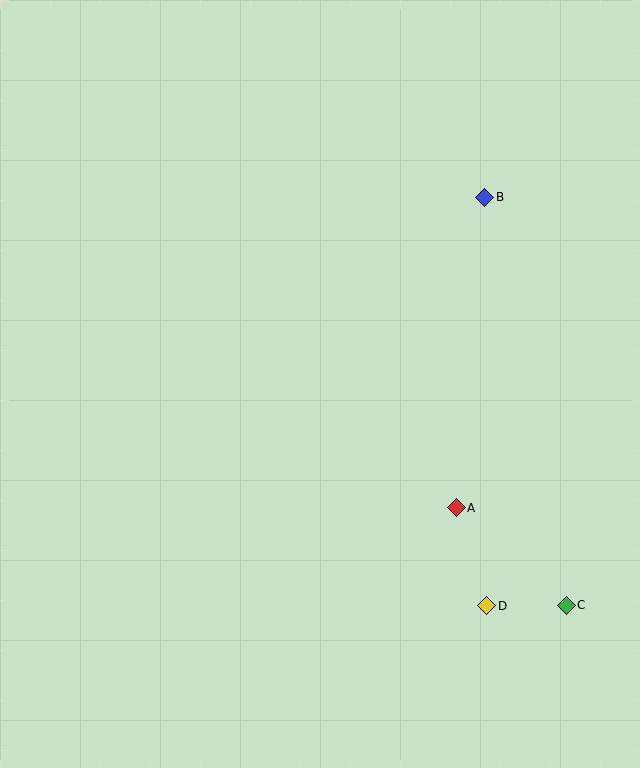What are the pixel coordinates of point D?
Point D is at (487, 606).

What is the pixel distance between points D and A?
The distance between D and A is 102 pixels.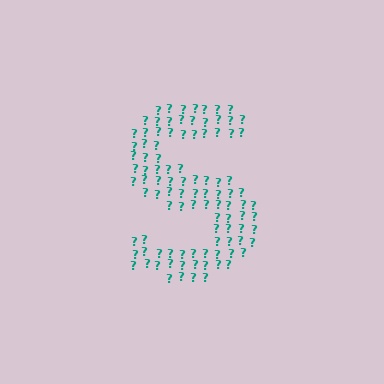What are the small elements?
The small elements are question marks.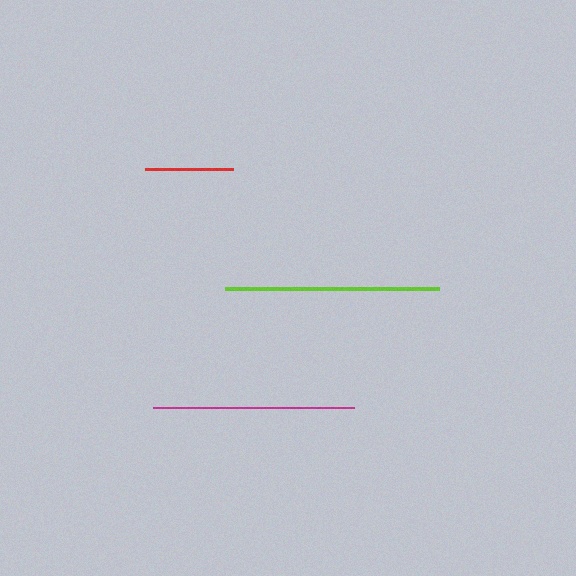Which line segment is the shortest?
The red line is the shortest at approximately 89 pixels.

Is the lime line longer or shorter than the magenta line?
The lime line is longer than the magenta line.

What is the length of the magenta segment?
The magenta segment is approximately 201 pixels long.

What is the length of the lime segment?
The lime segment is approximately 214 pixels long.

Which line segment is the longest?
The lime line is the longest at approximately 214 pixels.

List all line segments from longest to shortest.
From longest to shortest: lime, magenta, red.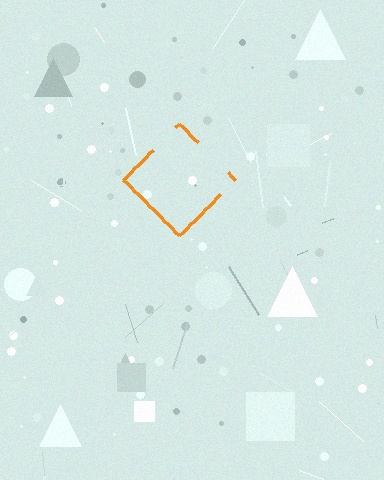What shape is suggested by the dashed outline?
The dashed outline suggests a diamond.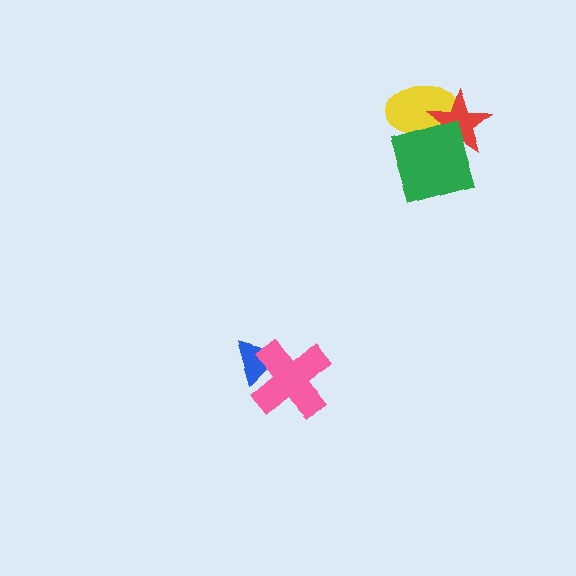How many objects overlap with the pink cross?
1 object overlaps with the pink cross.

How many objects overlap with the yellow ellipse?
2 objects overlap with the yellow ellipse.